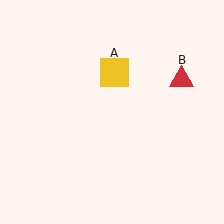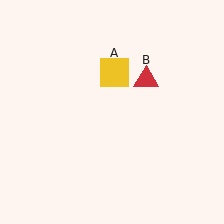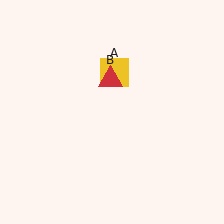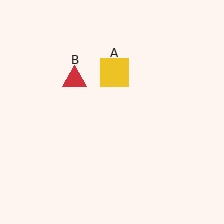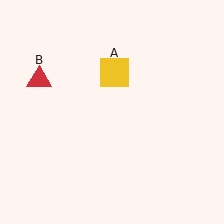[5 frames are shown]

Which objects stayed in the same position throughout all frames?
Yellow square (object A) remained stationary.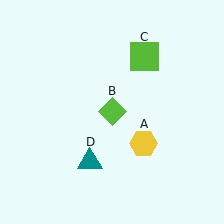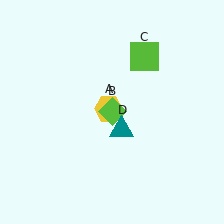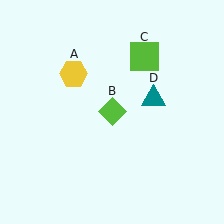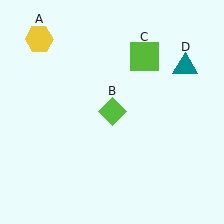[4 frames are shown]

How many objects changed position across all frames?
2 objects changed position: yellow hexagon (object A), teal triangle (object D).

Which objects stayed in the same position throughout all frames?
Lime diamond (object B) and lime square (object C) remained stationary.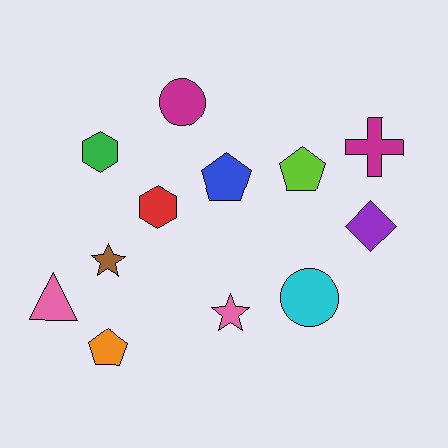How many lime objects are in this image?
There is 1 lime object.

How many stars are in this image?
There are 2 stars.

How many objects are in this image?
There are 12 objects.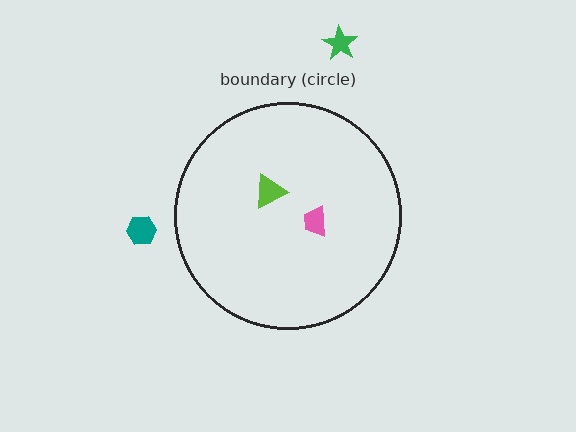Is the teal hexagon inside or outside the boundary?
Outside.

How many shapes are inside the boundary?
2 inside, 2 outside.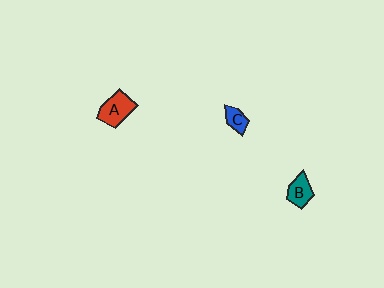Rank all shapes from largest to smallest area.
From largest to smallest: A (red), B (teal), C (blue).